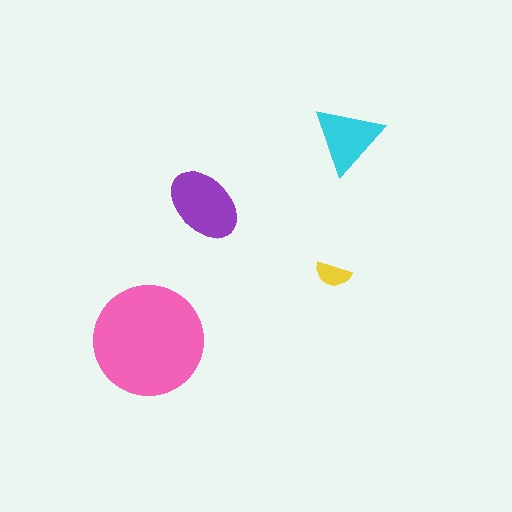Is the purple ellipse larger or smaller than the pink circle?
Smaller.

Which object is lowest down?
The pink circle is bottommost.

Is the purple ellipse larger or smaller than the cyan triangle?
Larger.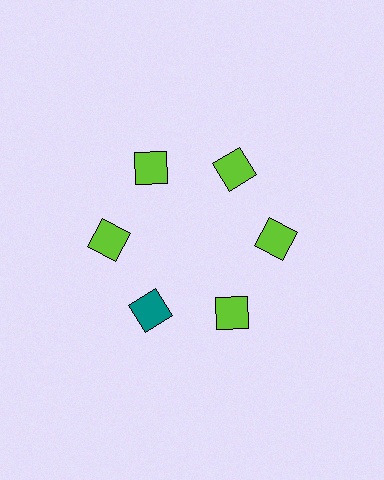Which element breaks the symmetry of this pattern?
The teal diamond at roughly the 7 o'clock position breaks the symmetry. All other shapes are lime diamonds.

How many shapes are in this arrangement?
There are 6 shapes arranged in a ring pattern.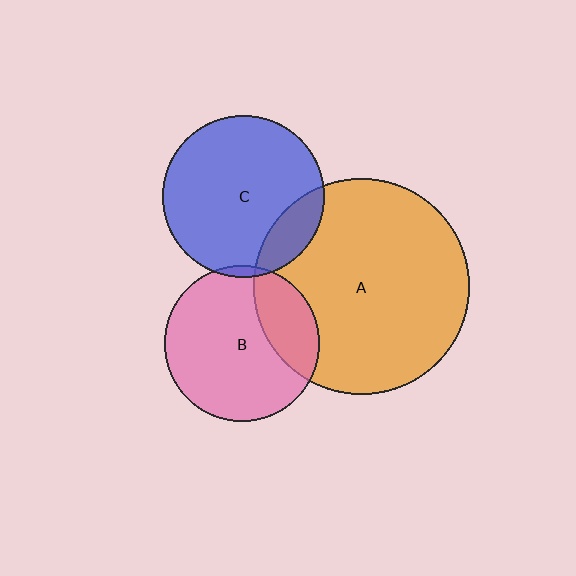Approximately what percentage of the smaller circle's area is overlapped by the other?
Approximately 5%.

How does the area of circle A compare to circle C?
Approximately 1.8 times.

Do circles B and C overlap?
Yes.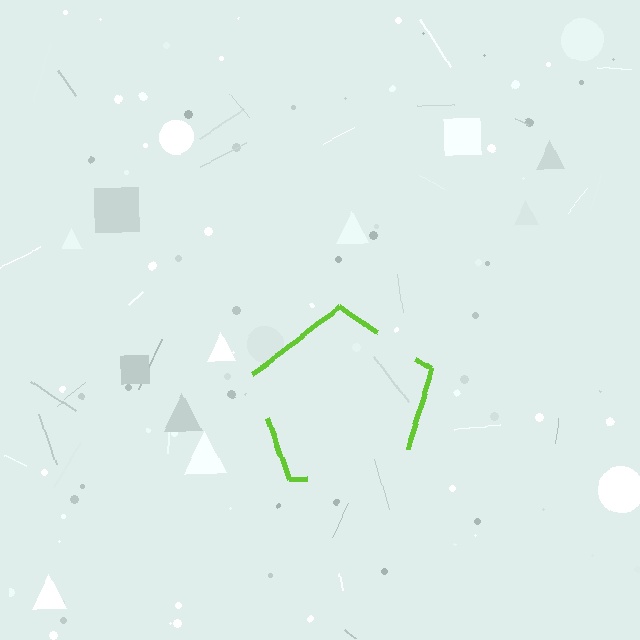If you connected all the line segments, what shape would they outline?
They would outline a pentagon.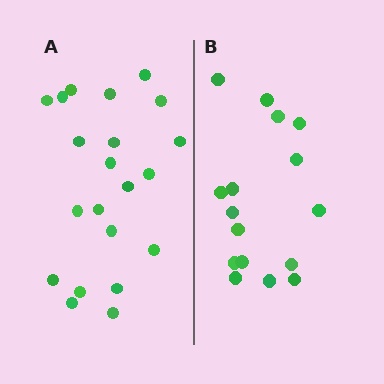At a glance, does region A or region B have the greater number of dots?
Region A (the left region) has more dots.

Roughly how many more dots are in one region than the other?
Region A has about 5 more dots than region B.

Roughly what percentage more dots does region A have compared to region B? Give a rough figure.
About 30% more.